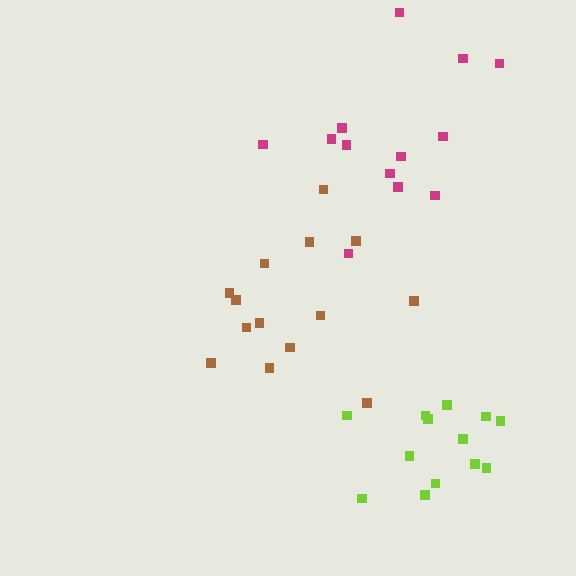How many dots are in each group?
Group 1: 13 dots, Group 2: 14 dots, Group 3: 13 dots (40 total).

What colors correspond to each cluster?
The clusters are colored: magenta, brown, lime.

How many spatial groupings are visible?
There are 3 spatial groupings.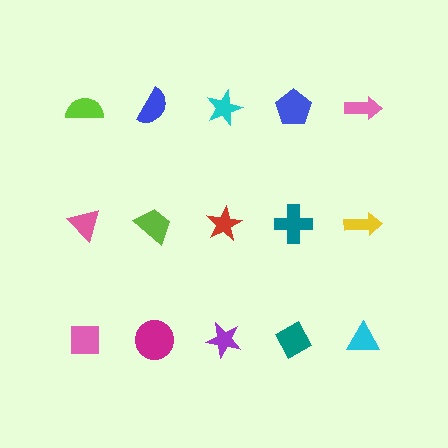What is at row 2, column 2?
A lime trapezoid.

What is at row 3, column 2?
A magenta circle.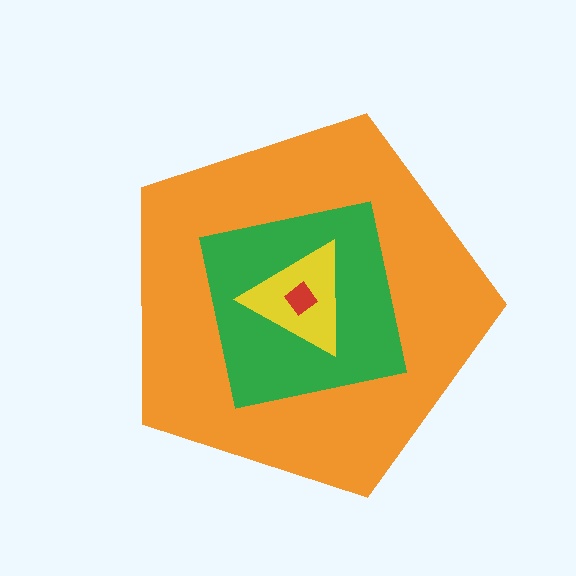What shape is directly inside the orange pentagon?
The green square.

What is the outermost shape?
The orange pentagon.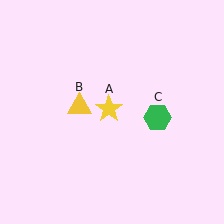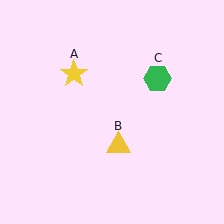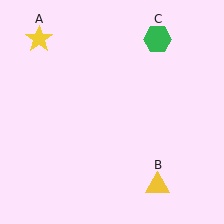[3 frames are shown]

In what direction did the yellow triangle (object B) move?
The yellow triangle (object B) moved down and to the right.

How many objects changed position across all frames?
3 objects changed position: yellow star (object A), yellow triangle (object B), green hexagon (object C).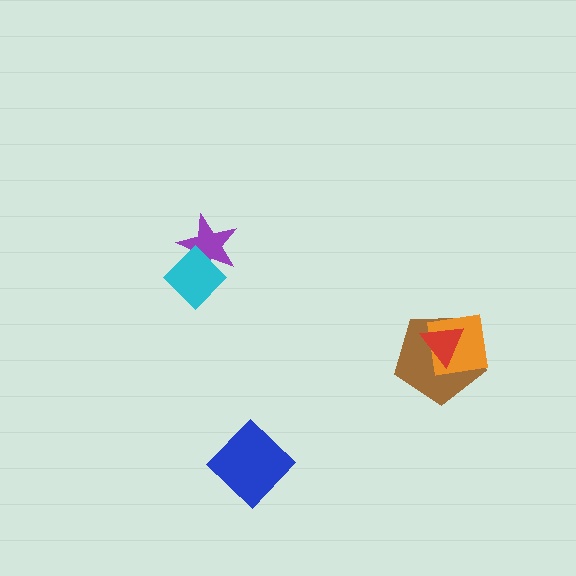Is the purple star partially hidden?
Yes, it is partially covered by another shape.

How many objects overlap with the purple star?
1 object overlaps with the purple star.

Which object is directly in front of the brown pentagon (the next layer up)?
The orange square is directly in front of the brown pentagon.